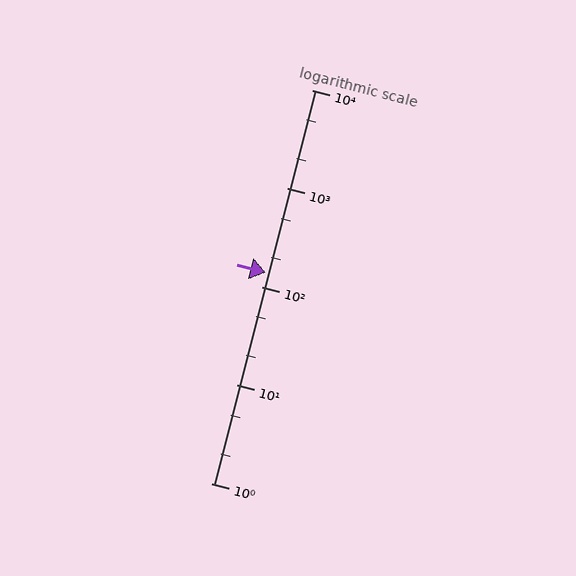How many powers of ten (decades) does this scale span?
The scale spans 4 decades, from 1 to 10000.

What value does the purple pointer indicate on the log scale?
The pointer indicates approximately 140.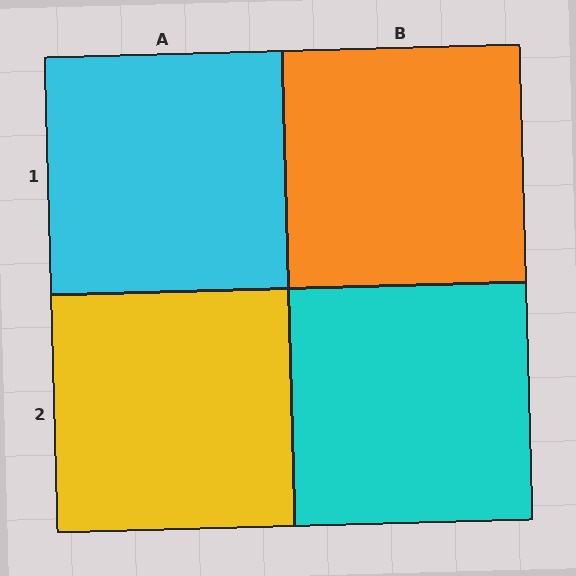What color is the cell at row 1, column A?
Cyan.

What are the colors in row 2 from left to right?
Yellow, cyan.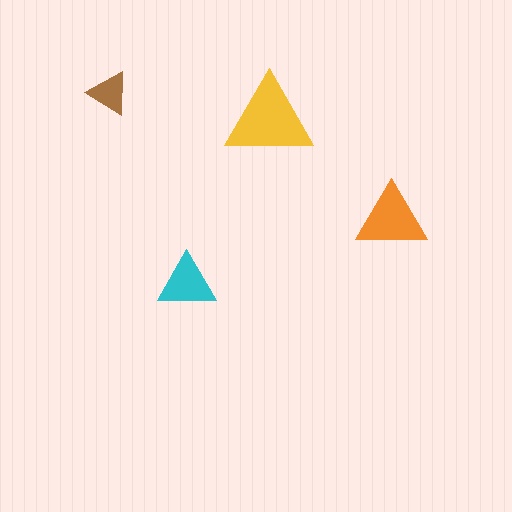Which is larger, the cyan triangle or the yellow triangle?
The yellow one.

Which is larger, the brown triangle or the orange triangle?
The orange one.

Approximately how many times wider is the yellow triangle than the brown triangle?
About 2 times wider.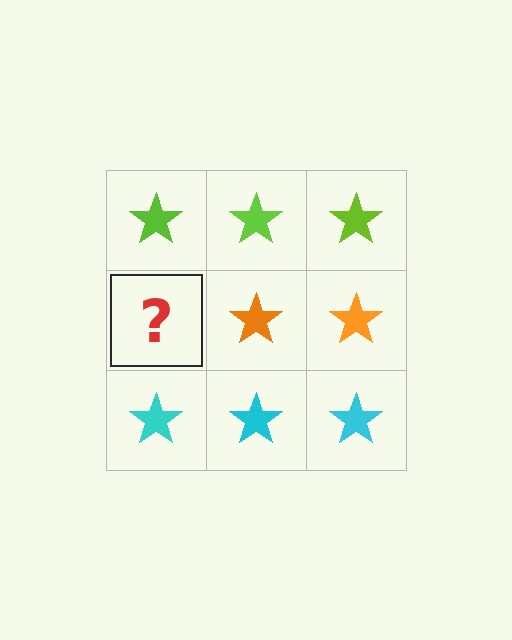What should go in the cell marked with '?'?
The missing cell should contain an orange star.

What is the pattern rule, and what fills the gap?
The rule is that each row has a consistent color. The gap should be filled with an orange star.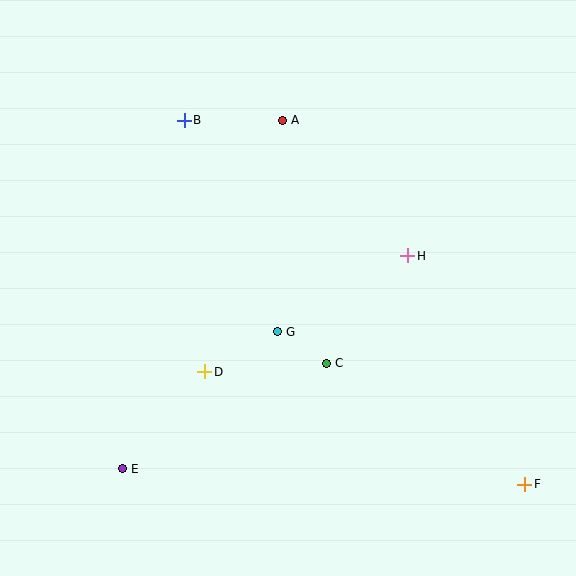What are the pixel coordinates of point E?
Point E is at (122, 469).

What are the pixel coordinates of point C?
Point C is at (326, 363).